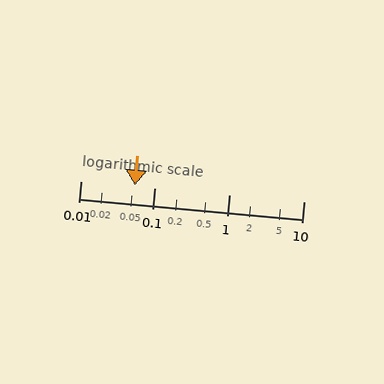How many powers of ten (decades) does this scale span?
The scale spans 3 decades, from 0.01 to 10.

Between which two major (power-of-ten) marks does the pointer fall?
The pointer is between 0.01 and 0.1.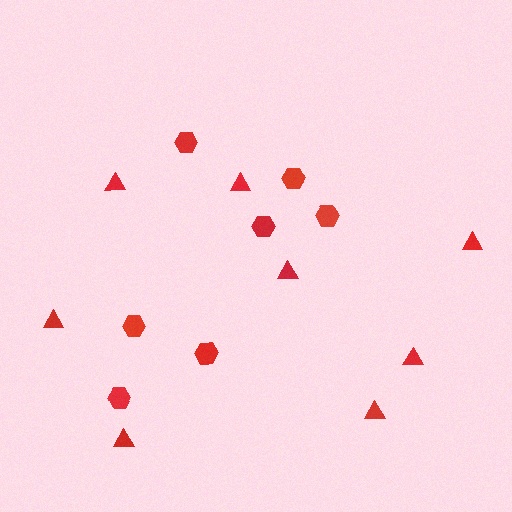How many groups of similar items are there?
There are 2 groups: one group of hexagons (7) and one group of triangles (8).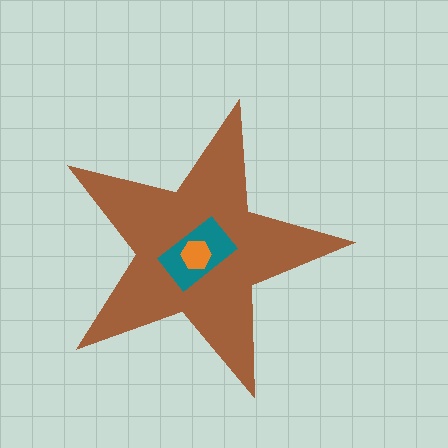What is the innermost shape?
The orange hexagon.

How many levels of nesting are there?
3.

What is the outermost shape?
The brown star.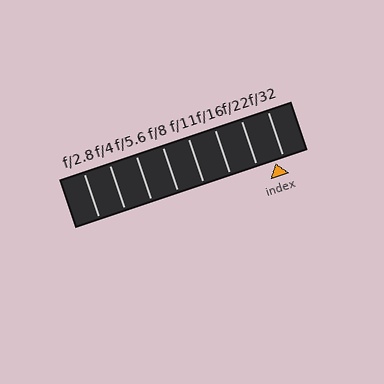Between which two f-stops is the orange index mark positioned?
The index mark is between f/22 and f/32.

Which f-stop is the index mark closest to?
The index mark is closest to f/32.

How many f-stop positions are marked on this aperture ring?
There are 8 f-stop positions marked.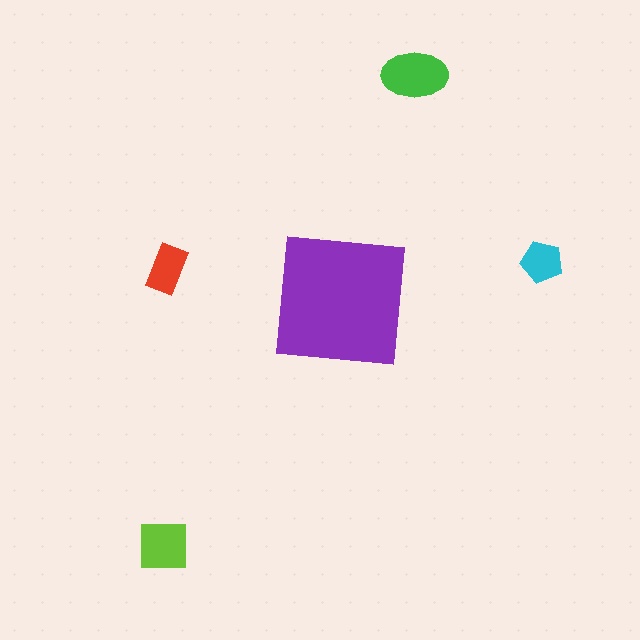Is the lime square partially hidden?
No, the lime square is fully visible.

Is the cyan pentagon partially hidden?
No, the cyan pentagon is fully visible.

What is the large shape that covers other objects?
A purple square.